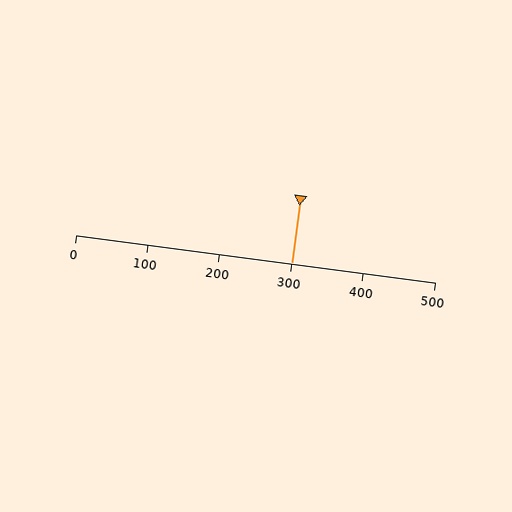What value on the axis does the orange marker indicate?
The marker indicates approximately 300.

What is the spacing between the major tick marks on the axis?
The major ticks are spaced 100 apart.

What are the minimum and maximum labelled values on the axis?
The axis runs from 0 to 500.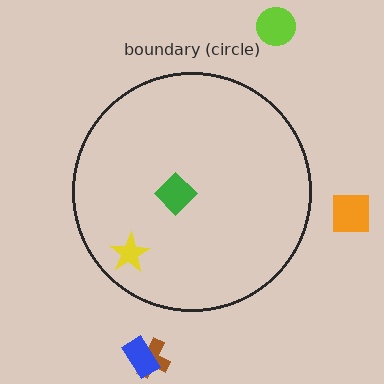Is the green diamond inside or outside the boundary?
Inside.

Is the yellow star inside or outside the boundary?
Inside.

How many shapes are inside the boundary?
2 inside, 4 outside.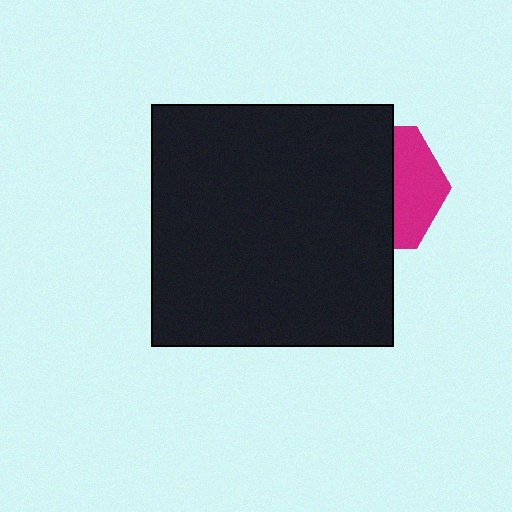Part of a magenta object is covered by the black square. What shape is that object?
It is a hexagon.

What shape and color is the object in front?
The object in front is a black square.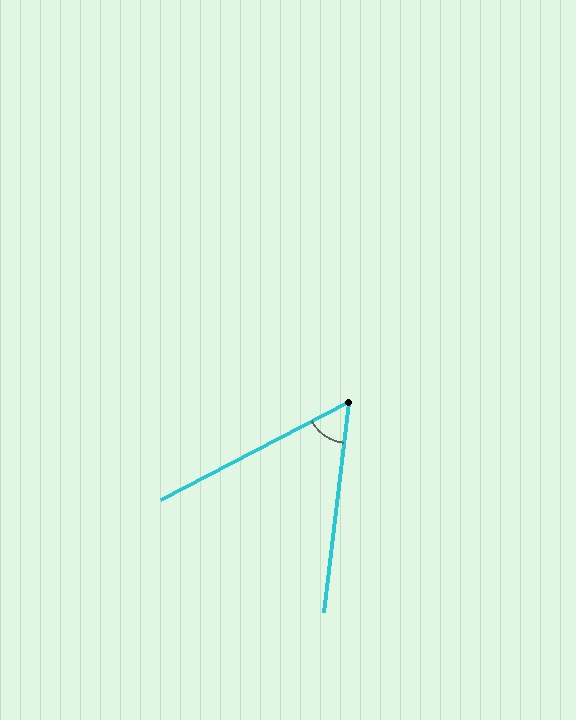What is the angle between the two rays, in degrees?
Approximately 56 degrees.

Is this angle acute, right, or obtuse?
It is acute.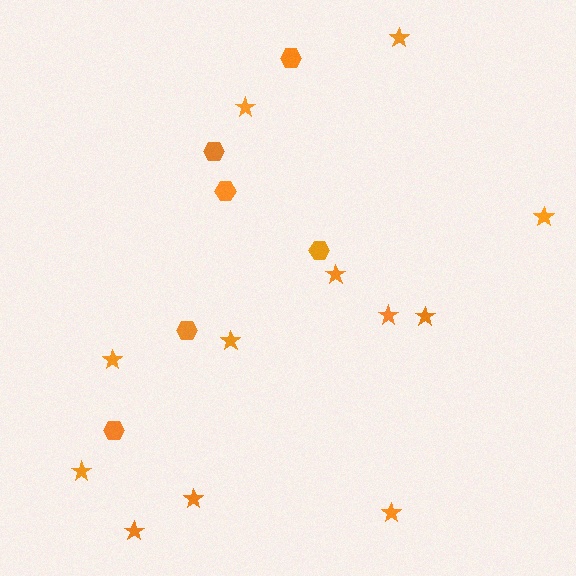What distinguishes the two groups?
There are 2 groups: one group of hexagons (6) and one group of stars (12).